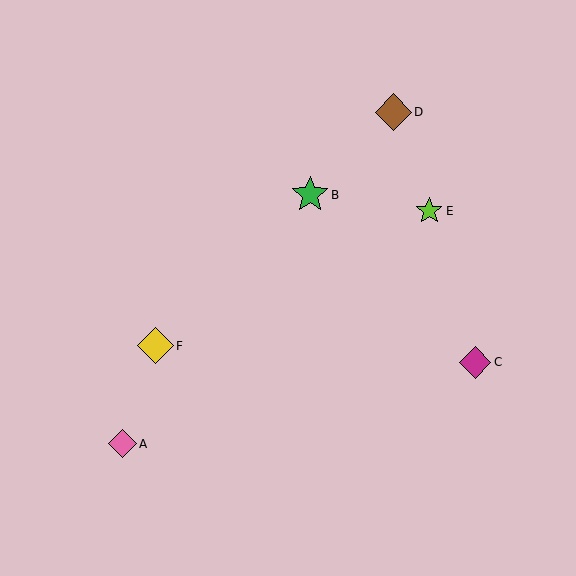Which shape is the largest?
The green star (labeled B) is the largest.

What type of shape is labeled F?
Shape F is a yellow diamond.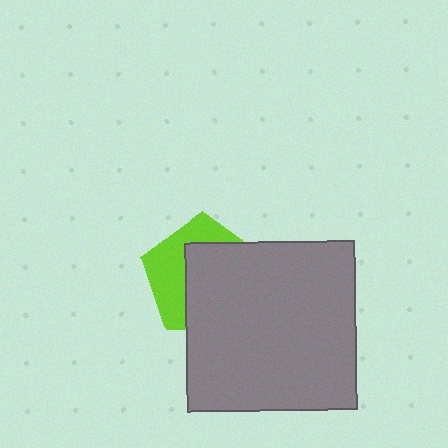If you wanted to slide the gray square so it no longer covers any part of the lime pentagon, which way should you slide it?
Slide it toward the lower-right — that is the most direct way to separate the two shapes.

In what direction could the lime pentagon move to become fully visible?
The lime pentagon could move toward the upper-left. That would shift it out from behind the gray square entirely.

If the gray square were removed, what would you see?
You would see the complete lime pentagon.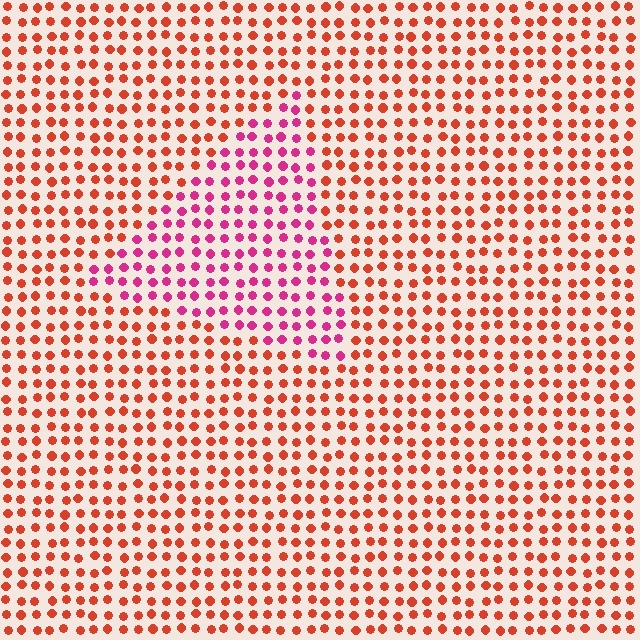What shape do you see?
I see a triangle.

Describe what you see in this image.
The image is filled with small red elements in a uniform arrangement. A triangle-shaped region is visible where the elements are tinted to a slightly different hue, forming a subtle color boundary.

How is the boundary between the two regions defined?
The boundary is defined purely by a slight shift in hue (about 41 degrees). Spacing, size, and orientation are identical on both sides.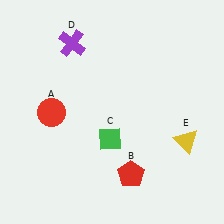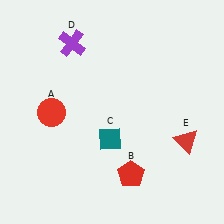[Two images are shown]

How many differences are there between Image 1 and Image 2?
There are 2 differences between the two images.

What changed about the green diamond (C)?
In Image 1, C is green. In Image 2, it changed to teal.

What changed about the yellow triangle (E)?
In Image 1, E is yellow. In Image 2, it changed to red.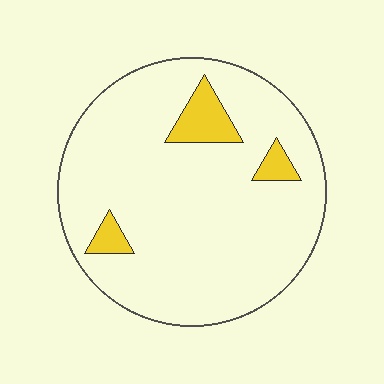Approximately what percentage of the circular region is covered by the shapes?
Approximately 10%.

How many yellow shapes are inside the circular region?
3.